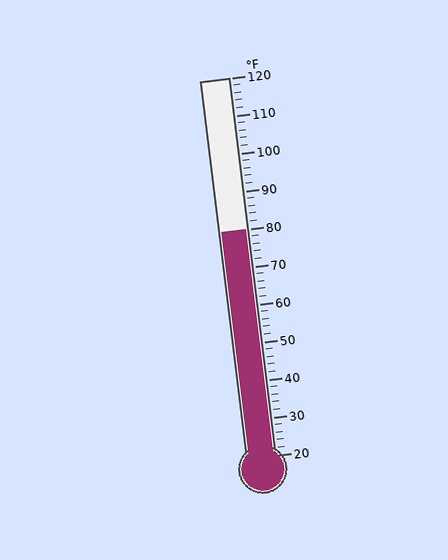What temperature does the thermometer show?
The thermometer shows approximately 80°F.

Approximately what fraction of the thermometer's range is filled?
The thermometer is filled to approximately 60% of its range.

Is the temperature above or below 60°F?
The temperature is above 60°F.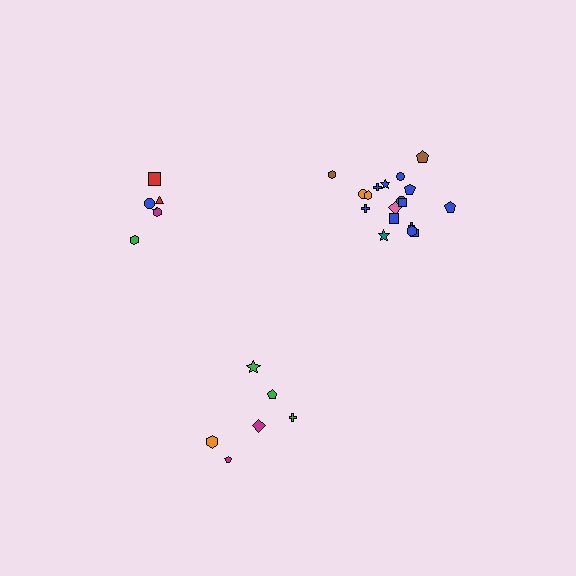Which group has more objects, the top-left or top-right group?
The top-right group.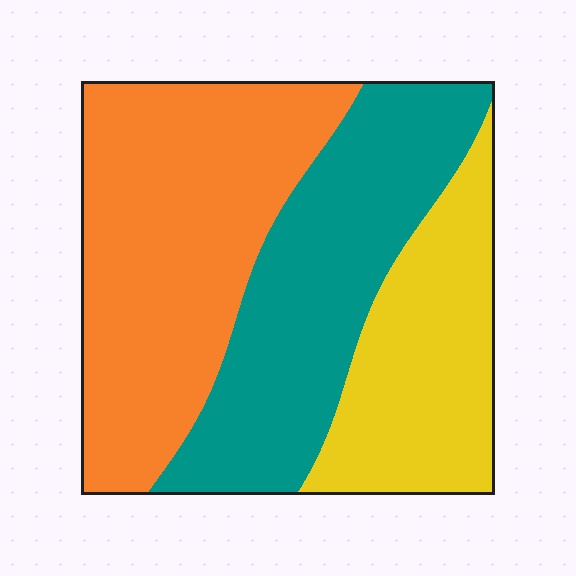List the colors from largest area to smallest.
From largest to smallest: orange, teal, yellow.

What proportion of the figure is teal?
Teal takes up about one third (1/3) of the figure.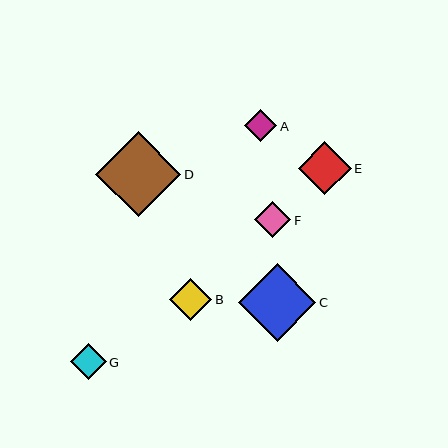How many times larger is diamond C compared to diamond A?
Diamond C is approximately 2.4 times the size of diamond A.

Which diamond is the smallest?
Diamond A is the smallest with a size of approximately 32 pixels.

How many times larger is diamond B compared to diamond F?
Diamond B is approximately 1.2 times the size of diamond F.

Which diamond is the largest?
Diamond D is the largest with a size of approximately 85 pixels.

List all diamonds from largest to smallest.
From largest to smallest: D, C, E, B, F, G, A.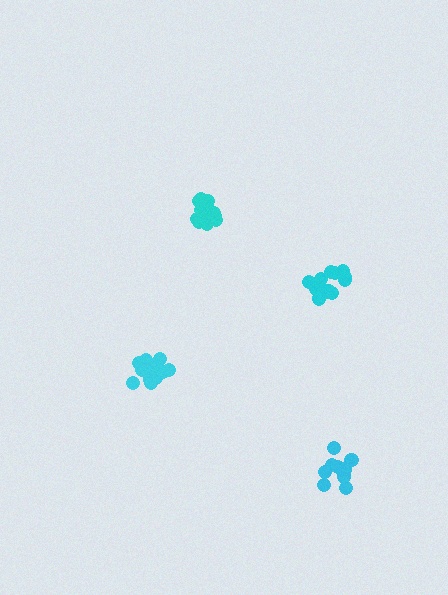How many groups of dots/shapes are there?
There are 4 groups.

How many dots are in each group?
Group 1: 11 dots, Group 2: 14 dots, Group 3: 13 dots, Group 4: 15 dots (53 total).